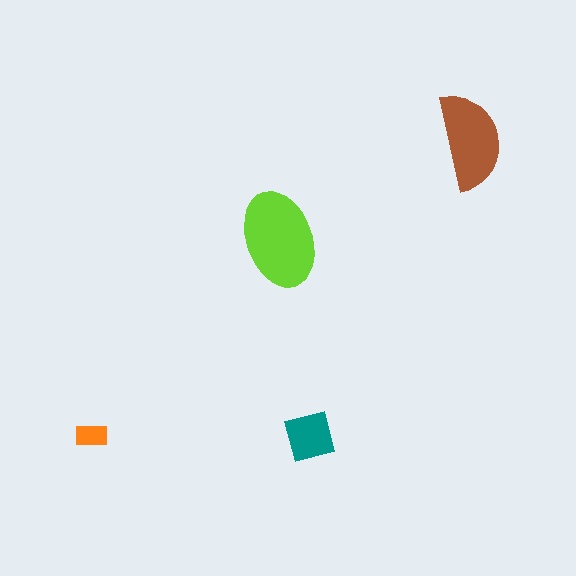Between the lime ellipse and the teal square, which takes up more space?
The lime ellipse.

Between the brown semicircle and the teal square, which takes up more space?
The brown semicircle.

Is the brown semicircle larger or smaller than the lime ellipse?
Smaller.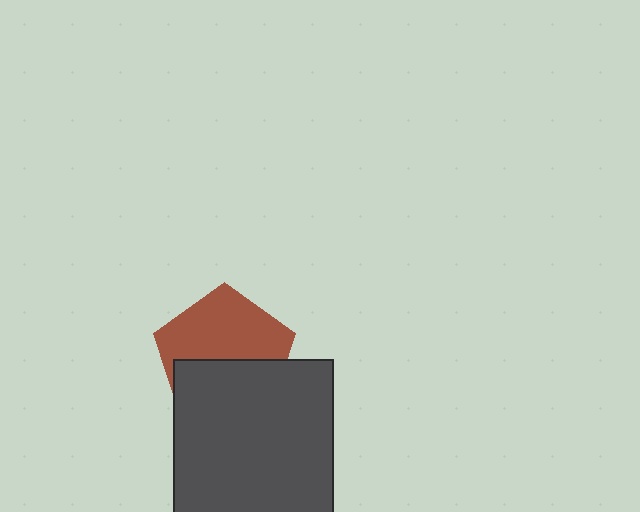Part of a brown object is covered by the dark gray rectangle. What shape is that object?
It is a pentagon.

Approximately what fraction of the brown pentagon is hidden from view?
Roughly 45% of the brown pentagon is hidden behind the dark gray rectangle.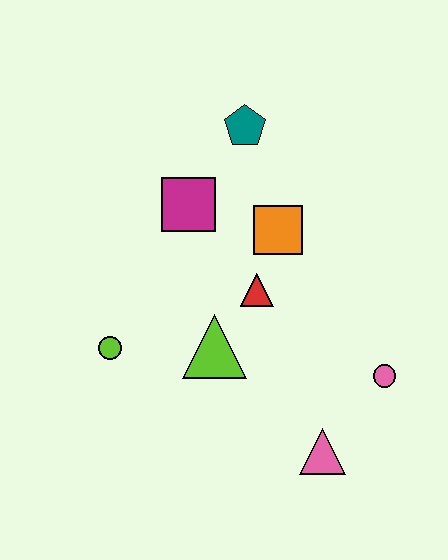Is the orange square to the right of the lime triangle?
Yes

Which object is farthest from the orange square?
The pink triangle is farthest from the orange square.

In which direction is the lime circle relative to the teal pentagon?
The lime circle is below the teal pentagon.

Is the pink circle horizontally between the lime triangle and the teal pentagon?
No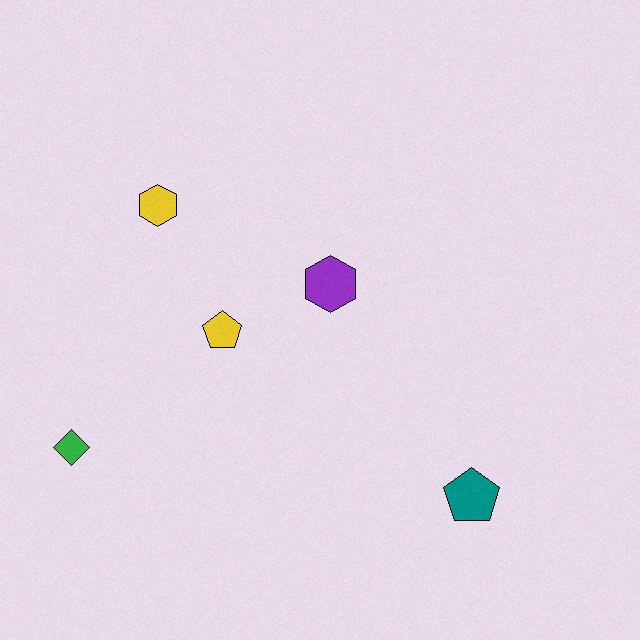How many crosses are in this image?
There are no crosses.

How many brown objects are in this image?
There are no brown objects.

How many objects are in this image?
There are 5 objects.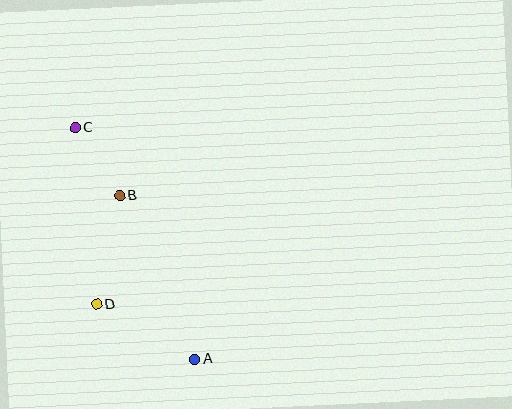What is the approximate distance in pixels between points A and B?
The distance between A and B is approximately 180 pixels.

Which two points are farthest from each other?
Points A and C are farthest from each other.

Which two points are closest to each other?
Points B and C are closest to each other.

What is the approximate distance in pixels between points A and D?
The distance between A and D is approximately 112 pixels.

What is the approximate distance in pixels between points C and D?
The distance between C and D is approximately 178 pixels.